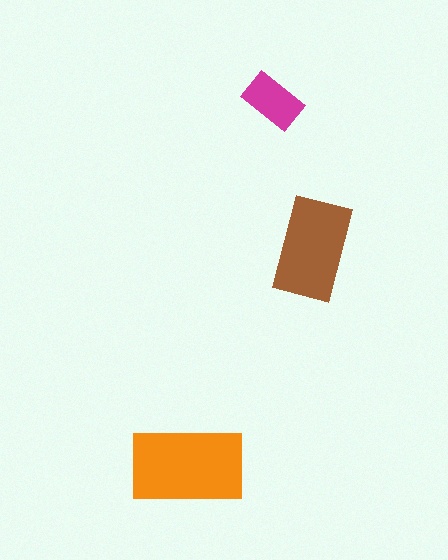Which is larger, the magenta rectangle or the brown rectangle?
The brown one.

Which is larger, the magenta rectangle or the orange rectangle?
The orange one.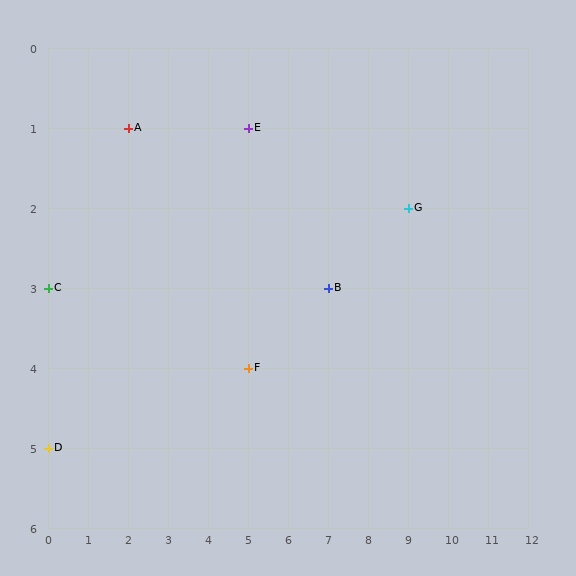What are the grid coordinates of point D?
Point D is at grid coordinates (0, 5).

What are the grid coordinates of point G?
Point G is at grid coordinates (9, 2).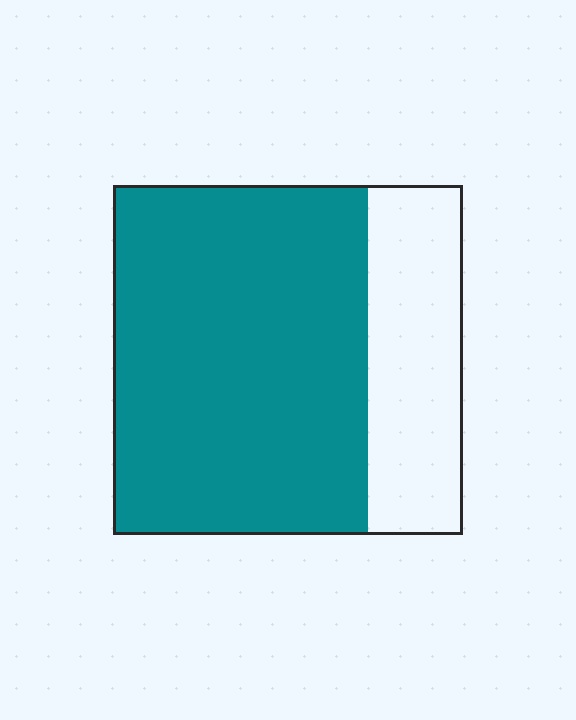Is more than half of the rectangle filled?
Yes.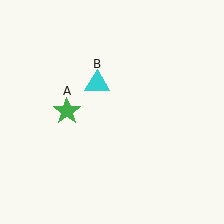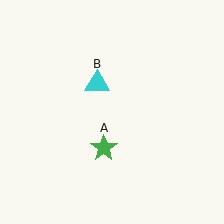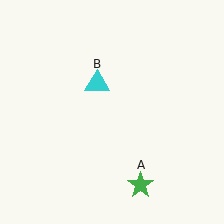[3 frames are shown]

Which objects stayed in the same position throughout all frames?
Cyan triangle (object B) remained stationary.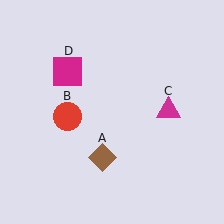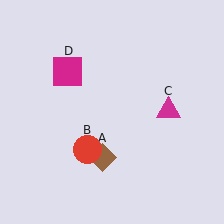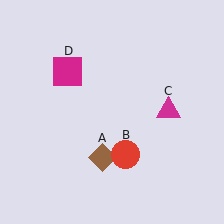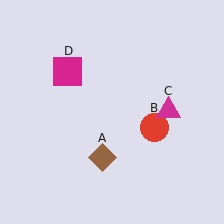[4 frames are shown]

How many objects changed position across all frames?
1 object changed position: red circle (object B).